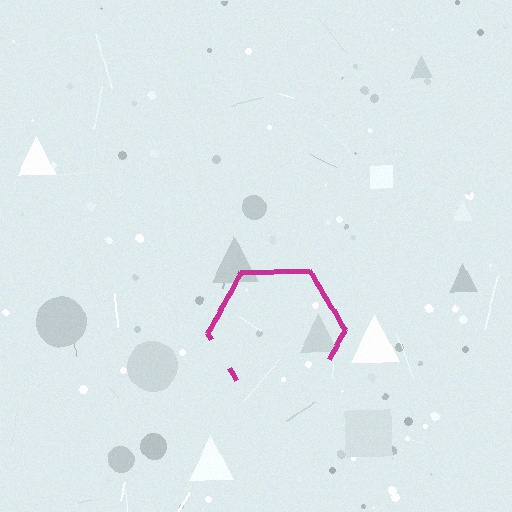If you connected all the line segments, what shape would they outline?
They would outline a hexagon.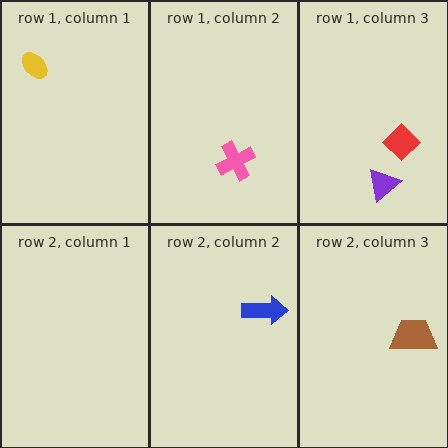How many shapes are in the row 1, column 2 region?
1.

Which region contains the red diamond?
The row 1, column 3 region.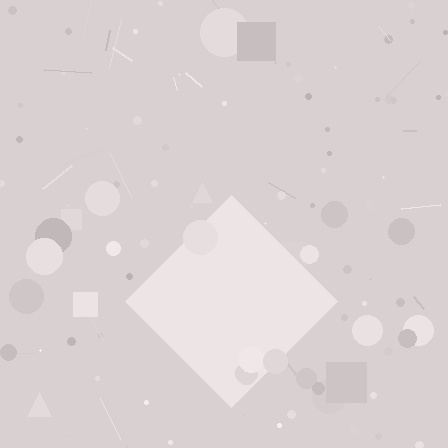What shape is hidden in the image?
A diamond is hidden in the image.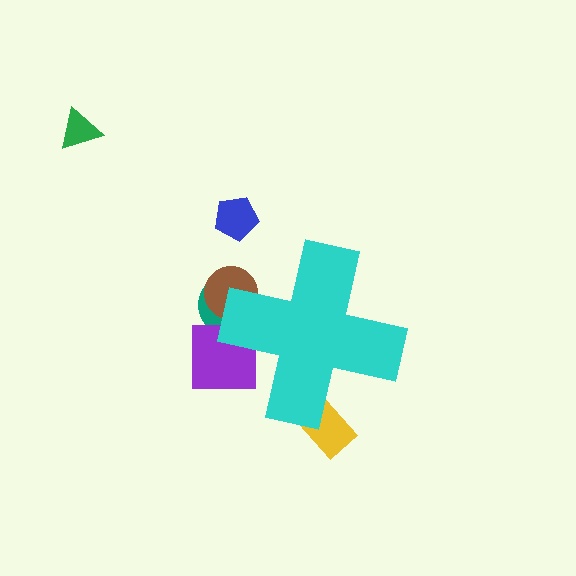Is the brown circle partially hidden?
Yes, the brown circle is partially hidden behind the cyan cross.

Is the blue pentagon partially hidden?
No, the blue pentagon is fully visible.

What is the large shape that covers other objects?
A cyan cross.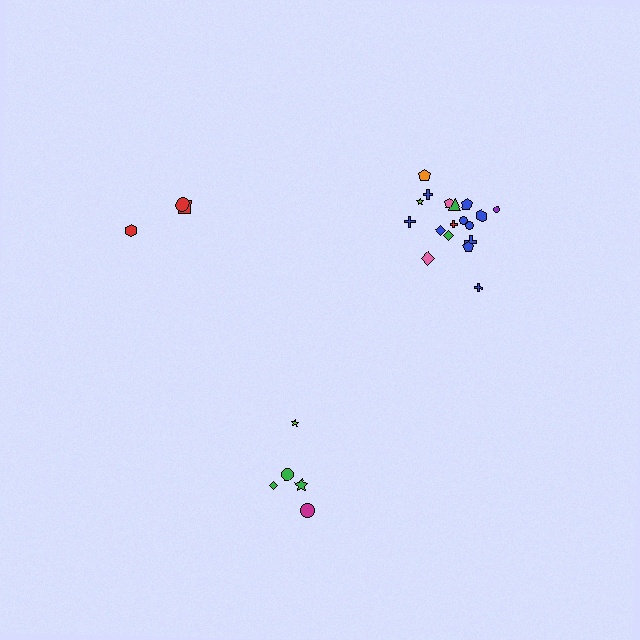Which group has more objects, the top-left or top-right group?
The top-right group.